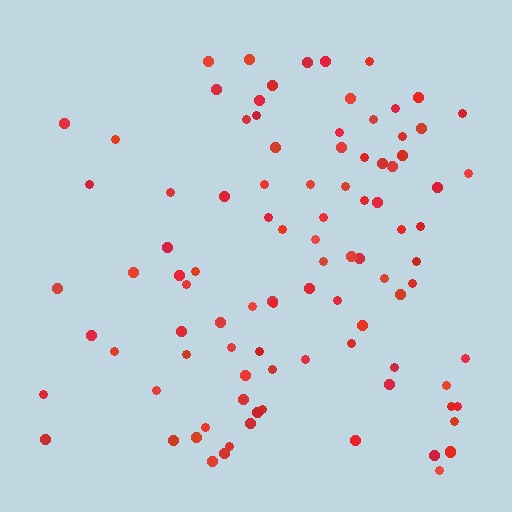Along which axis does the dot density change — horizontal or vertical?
Horizontal.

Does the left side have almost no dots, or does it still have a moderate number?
Still a moderate number, just noticeably fewer than the right.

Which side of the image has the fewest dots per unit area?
The left.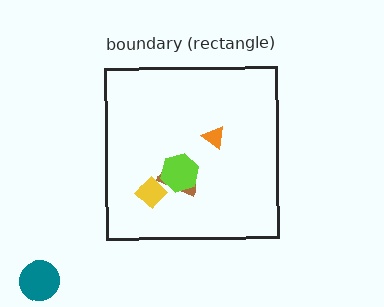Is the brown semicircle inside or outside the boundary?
Inside.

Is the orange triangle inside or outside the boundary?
Inside.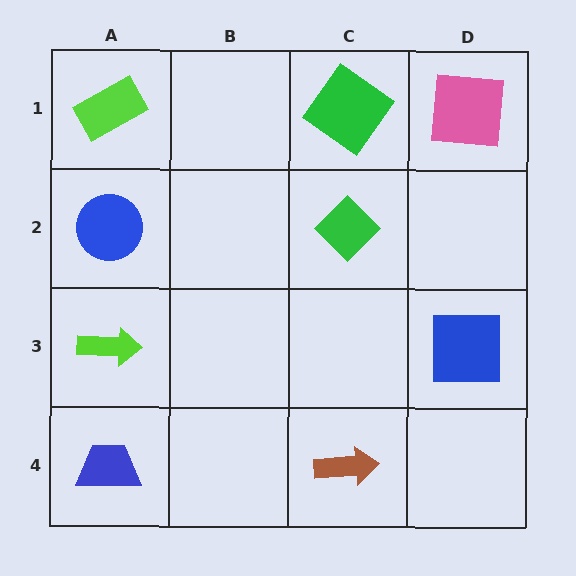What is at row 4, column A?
A blue trapezoid.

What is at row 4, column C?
A brown arrow.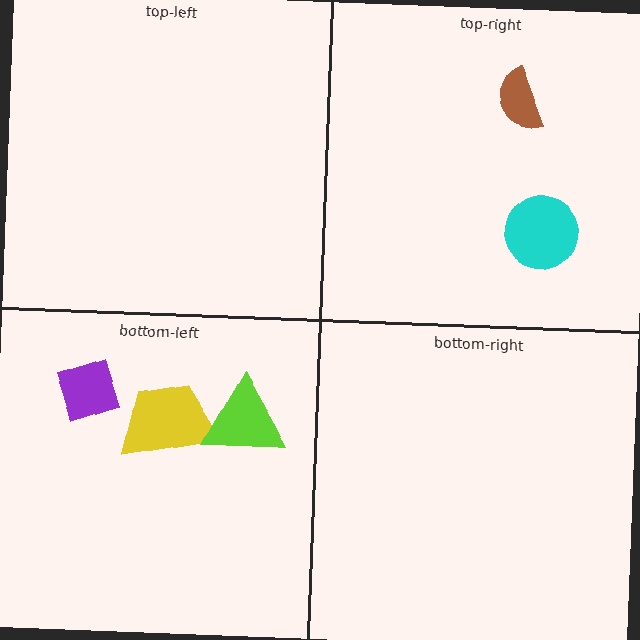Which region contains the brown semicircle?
The top-right region.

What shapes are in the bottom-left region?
The purple diamond, the yellow trapezoid, the lime triangle.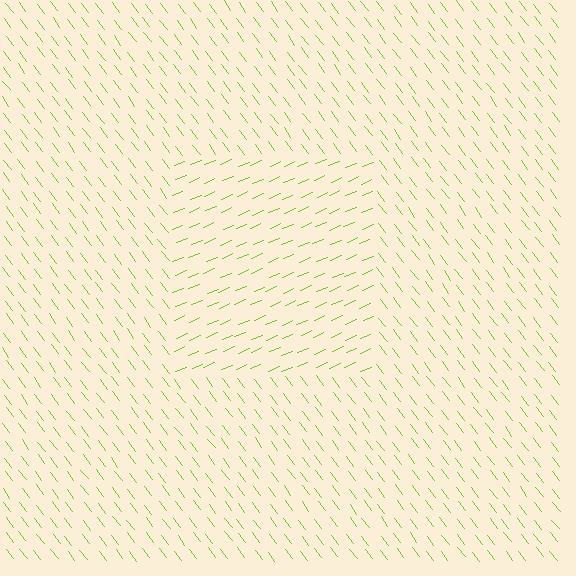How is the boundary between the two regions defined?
The boundary is defined purely by a change in line orientation (approximately 75 degrees difference). All lines are the same color and thickness.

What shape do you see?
I see a rectangle.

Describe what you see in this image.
The image is filled with small lime line segments. A rectangle region in the image has lines oriented differently from the surrounding lines, creating a visible texture boundary.